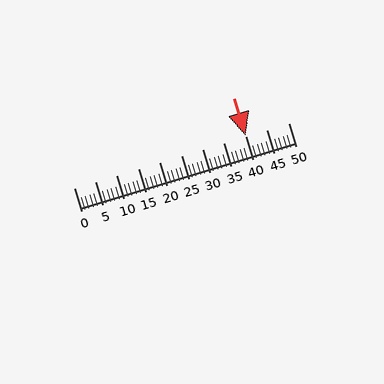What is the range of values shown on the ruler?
The ruler shows values from 0 to 50.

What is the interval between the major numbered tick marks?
The major tick marks are spaced 5 units apart.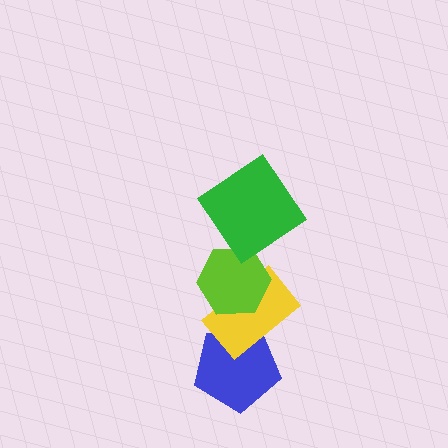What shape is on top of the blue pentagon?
The yellow rectangle is on top of the blue pentagon.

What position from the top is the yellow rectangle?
The yellow rectangle is 3rd from the top.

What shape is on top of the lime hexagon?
The green diamond is on top of the lime hexagon.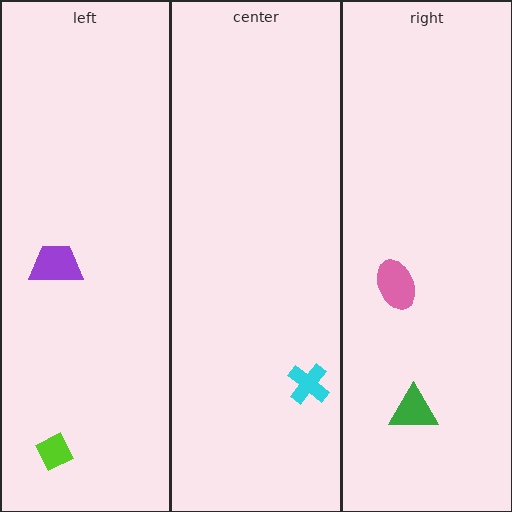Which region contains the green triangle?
The right region.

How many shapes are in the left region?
2.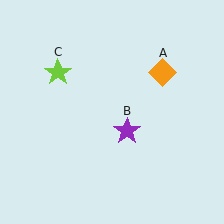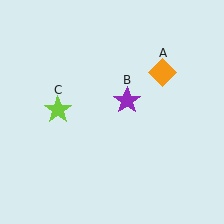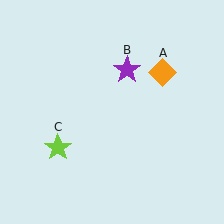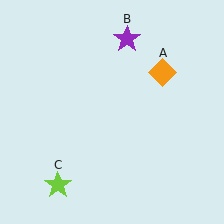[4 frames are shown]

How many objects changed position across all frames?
2 objects changed position: purple star (object B), lime star (object C).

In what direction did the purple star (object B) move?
The purple star (object B) moved up.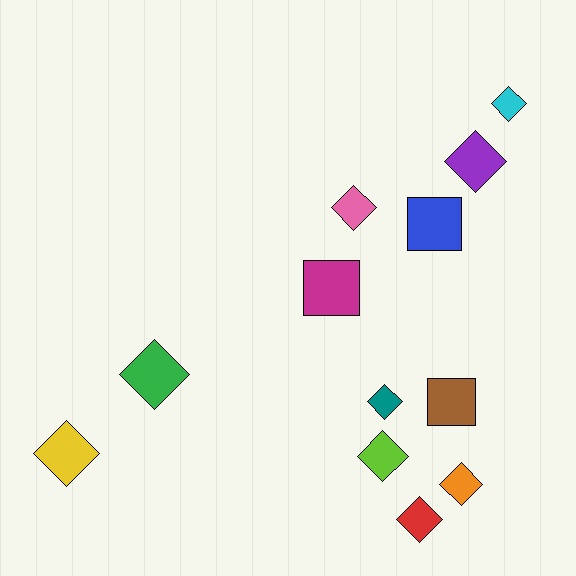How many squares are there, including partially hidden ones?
There are 3 squares.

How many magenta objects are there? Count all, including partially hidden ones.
There is 1 magenta object.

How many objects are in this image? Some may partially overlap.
There are 12 objects.